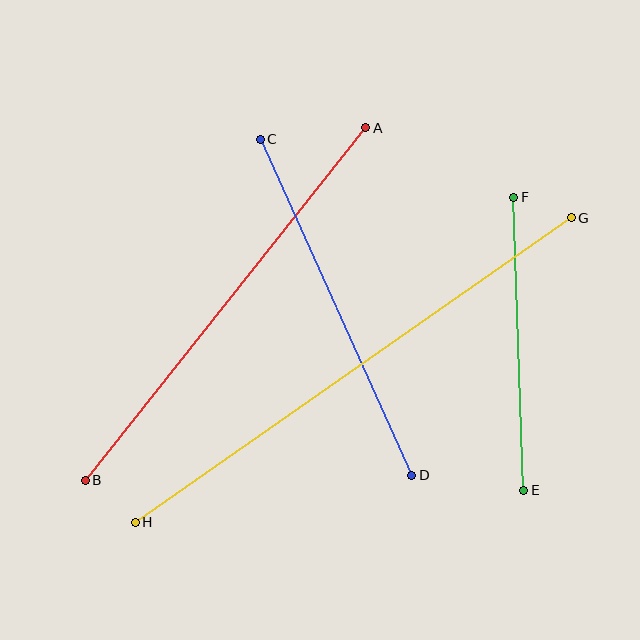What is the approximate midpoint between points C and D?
The midpoint is at approximately (336, 307) pixels.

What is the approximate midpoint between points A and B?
The midpoint is at approximately (226, 304) pixels.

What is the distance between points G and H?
The distance is approximately 532 pixels.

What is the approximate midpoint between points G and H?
The midpoint is at approximately (353, 370) pixels.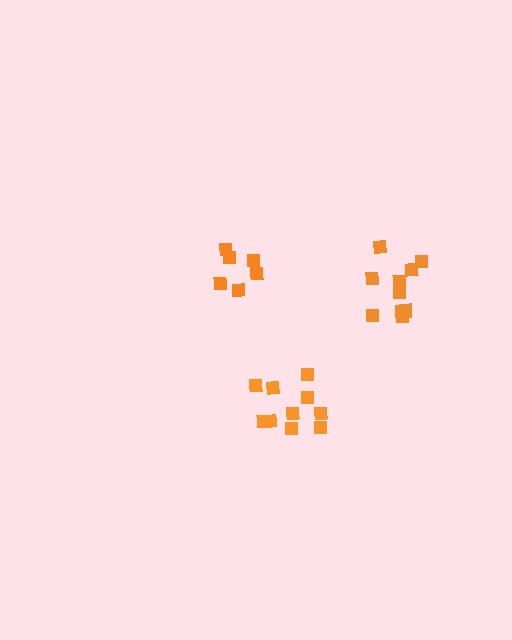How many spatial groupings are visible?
There are 3 spatial groupings.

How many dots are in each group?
Group 1: 11 dots, Group 2: 10 dots, Group 3: 6 dots (27 total).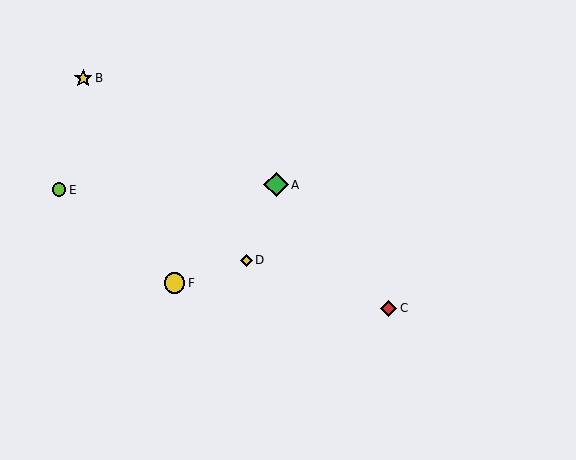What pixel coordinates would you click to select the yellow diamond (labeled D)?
Click at (246, 260) to select the yellow diamond D.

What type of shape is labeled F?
Shape F is a yellow circle.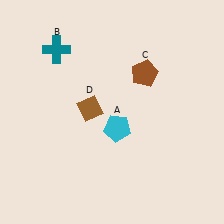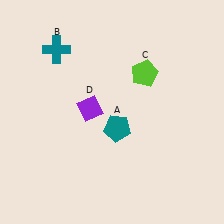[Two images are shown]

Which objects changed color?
A changed from cyan to teal. C changed from brown to lime. D changed from brown to purple.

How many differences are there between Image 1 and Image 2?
There are 3 differences between the two images.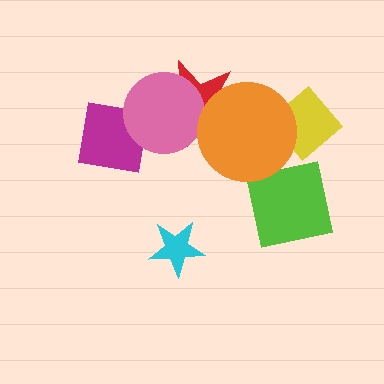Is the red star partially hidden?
Yes, it is partially covered by another shape.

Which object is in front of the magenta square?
The pink circle is in front of the magenta square.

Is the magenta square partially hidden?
Yes, it is partially covered by another shape.